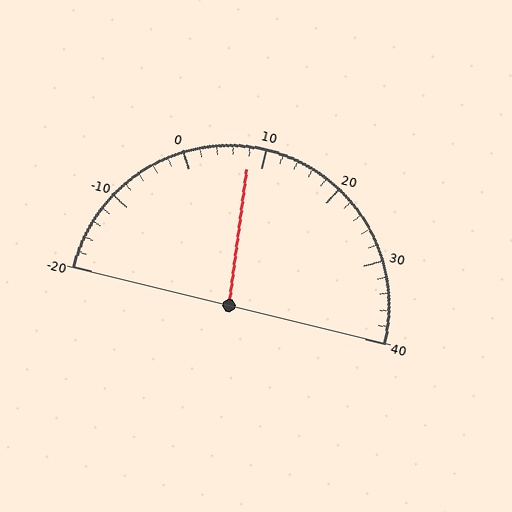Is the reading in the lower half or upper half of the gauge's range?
The reading is in the lower half of the range (-20 to 40).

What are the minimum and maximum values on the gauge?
The gauge ranges from -20 to 40.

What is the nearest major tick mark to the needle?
The nearest major tick mark is 10.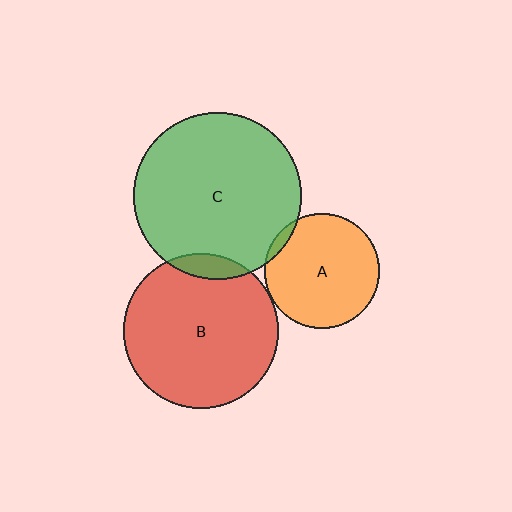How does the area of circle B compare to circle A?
Approximately 1.8 times.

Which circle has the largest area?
Circle C (green).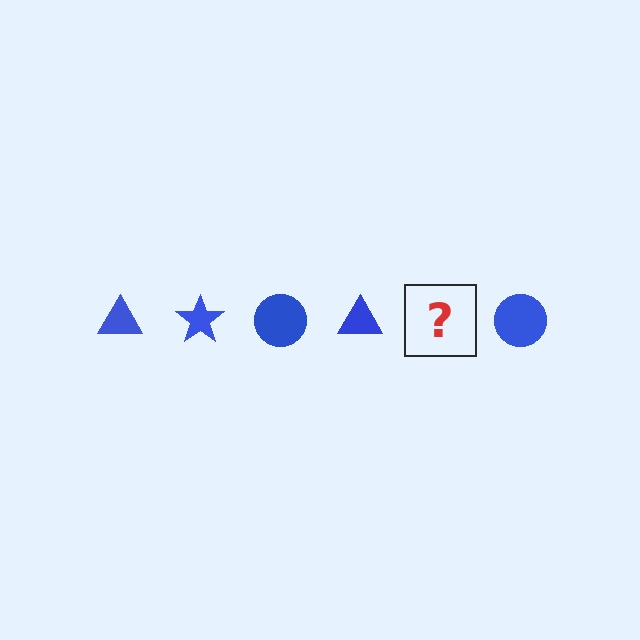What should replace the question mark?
The question mark should be replaced with a blue star.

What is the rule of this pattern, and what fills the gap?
The rule is that the pattern cycles through triangle, star, circle shapes in blue. The gap should be filled with a blue star.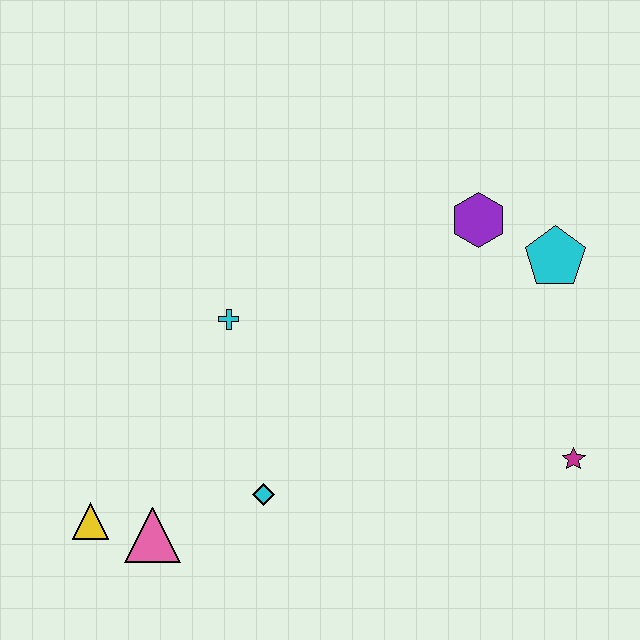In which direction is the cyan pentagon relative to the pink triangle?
The cyan pentagon is to the right of the pink triangle.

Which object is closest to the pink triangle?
The yellow triangle is closest to the pink triangle.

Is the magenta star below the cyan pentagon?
Yes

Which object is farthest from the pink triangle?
The cyan pentagon is farthest from the pink triangle.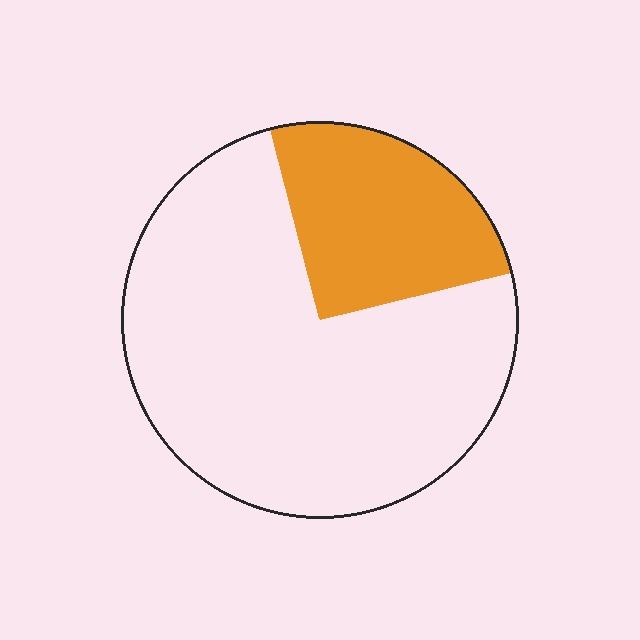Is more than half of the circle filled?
No.